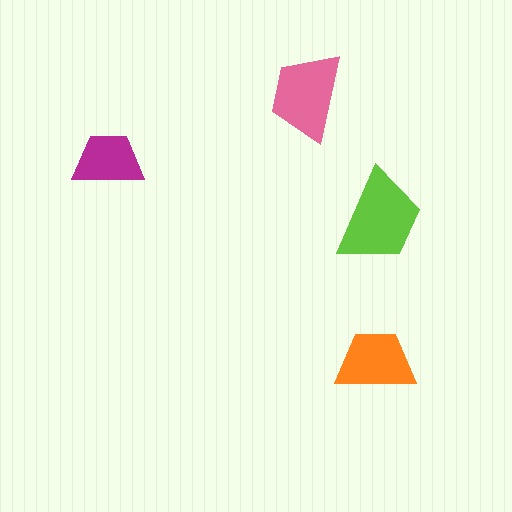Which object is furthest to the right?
The lime trapezoid is rightmost.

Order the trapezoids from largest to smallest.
the lime one, the pink one, the orange one, the magenta one.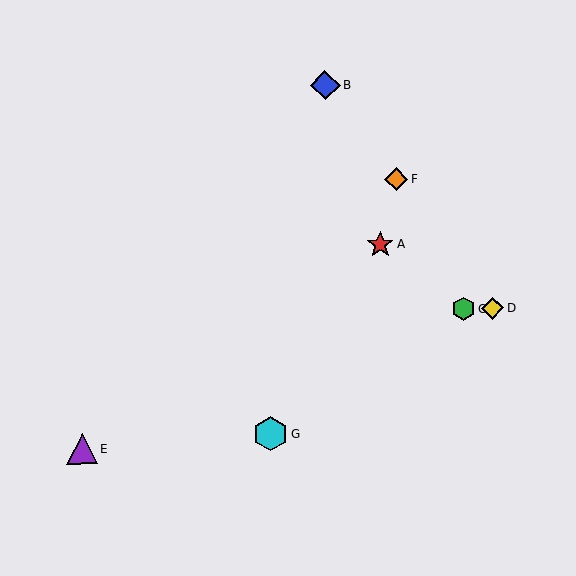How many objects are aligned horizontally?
2 objects (C, D) are aligned horizontally.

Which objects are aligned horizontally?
Objects C, D are aligned horizontally.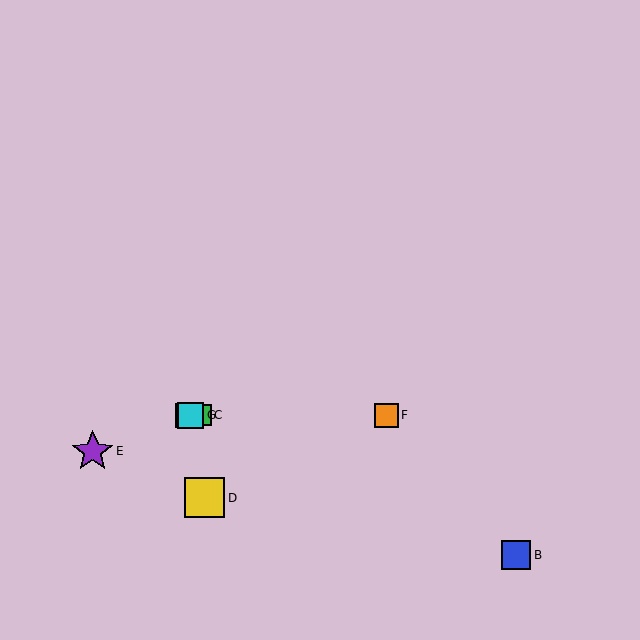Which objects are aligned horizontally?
Objects A, C, F, G are aligned horizontally.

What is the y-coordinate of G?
Object G is at y≈415.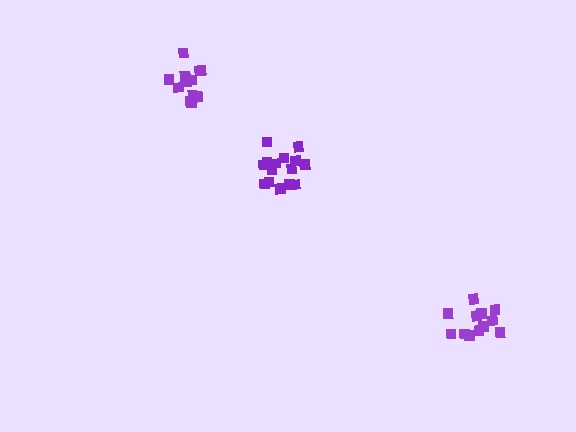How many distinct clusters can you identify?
There are 3 distinct clusters.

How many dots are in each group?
Group 1: 12 dots, Group 2: 13 dots, Group 3: 15 dots (40 total).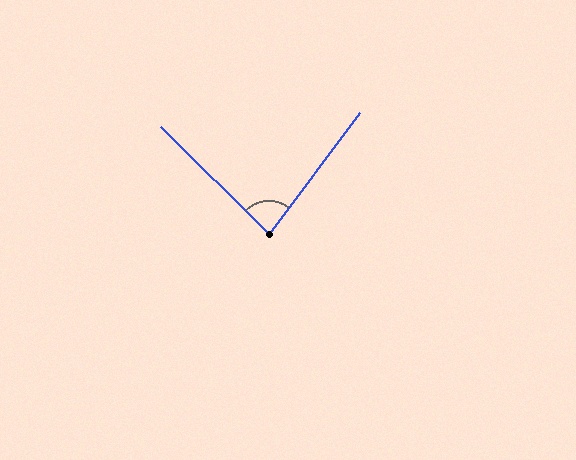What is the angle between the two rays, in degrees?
Approximately 82 degrees.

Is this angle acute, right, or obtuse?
It is acute.